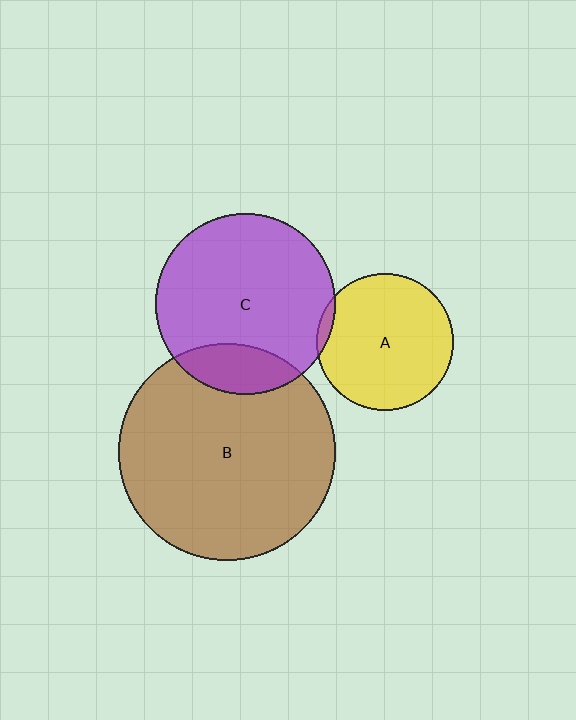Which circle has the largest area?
Circle B (brown).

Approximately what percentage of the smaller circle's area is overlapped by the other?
Approximately 5%.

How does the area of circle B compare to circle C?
Approximately 1.4 times.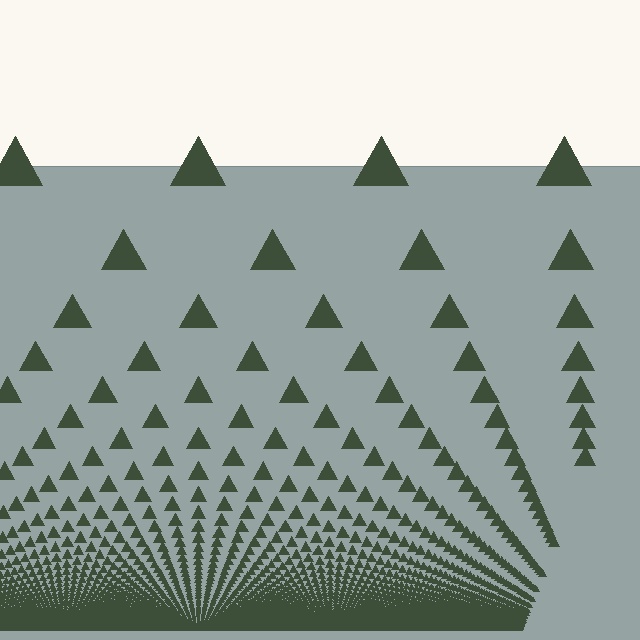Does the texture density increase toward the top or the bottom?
Density increases toward the bottom.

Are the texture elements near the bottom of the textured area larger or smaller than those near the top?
Smaller. The gradient is inverted — elements near the bottom are smaller and denser.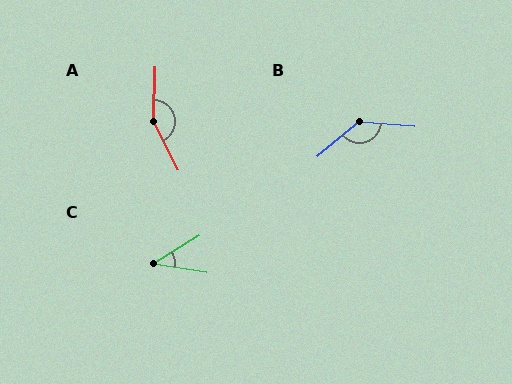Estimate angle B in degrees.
Approximately 136 degrees.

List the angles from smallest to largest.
C (41°), B (136°), A (152°).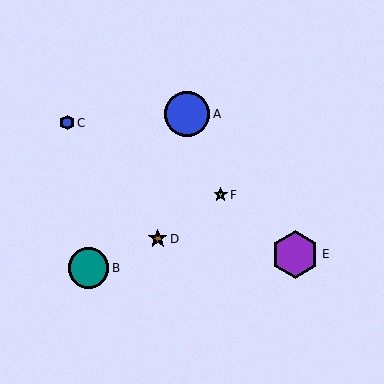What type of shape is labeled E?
Shape E is a purple hexagon.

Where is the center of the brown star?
The center of the brown star is at (158, 239).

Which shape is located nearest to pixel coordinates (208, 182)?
The lime star (labeled F) at (221, 195) is nearest to that location.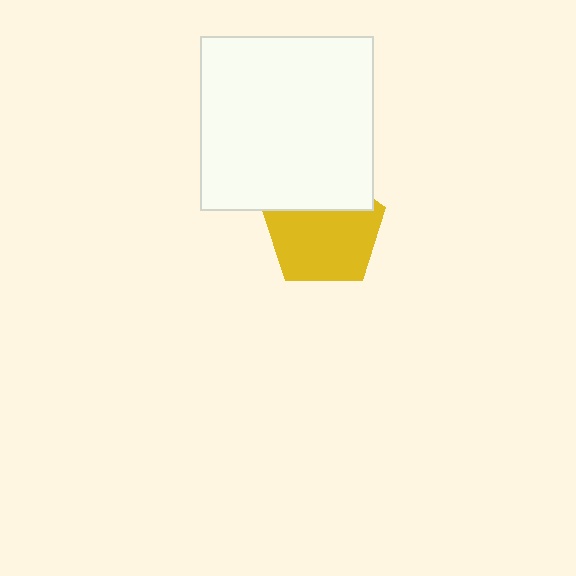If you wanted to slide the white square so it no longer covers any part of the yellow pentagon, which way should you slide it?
Slide it up — that is the most direct way to separate the two shapes.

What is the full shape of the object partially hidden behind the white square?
The partially hidden object is a yellow pentagon.